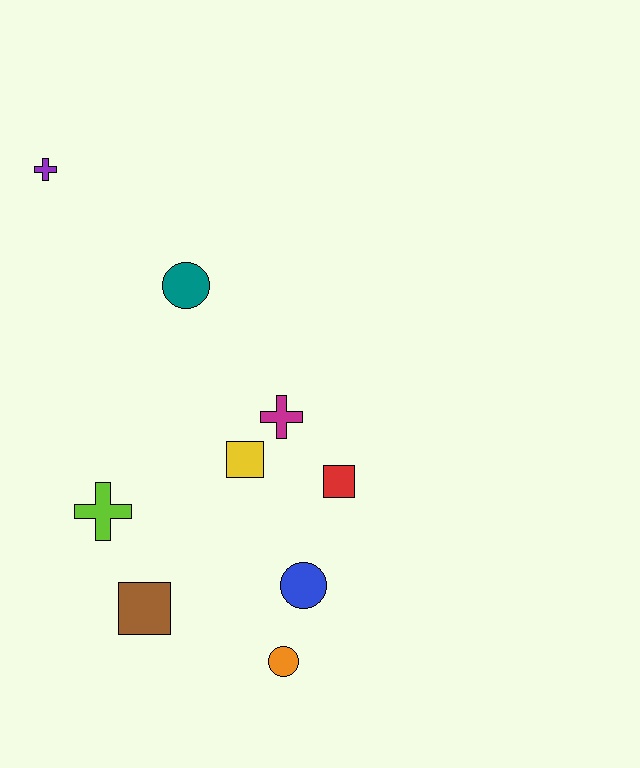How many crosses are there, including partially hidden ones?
There are 3 crosses.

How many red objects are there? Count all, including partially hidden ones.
There is 1 red object.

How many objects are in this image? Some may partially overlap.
There are 9 objects.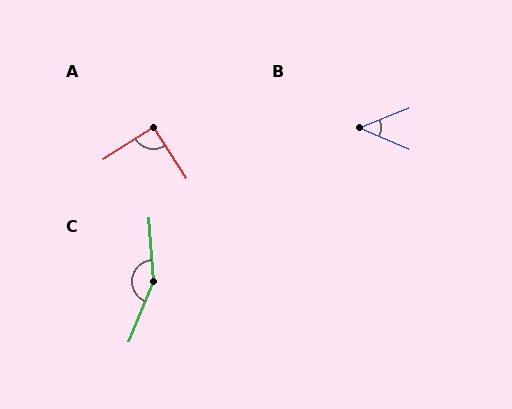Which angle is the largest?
C, at approximately 153 degrees.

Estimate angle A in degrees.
Approximately 90 degrees.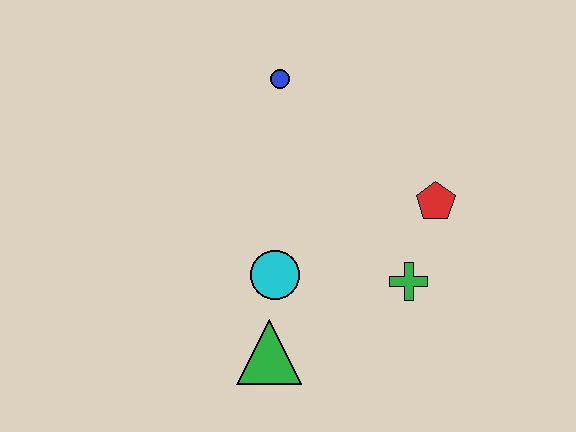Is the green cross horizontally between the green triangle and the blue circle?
No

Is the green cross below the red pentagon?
Yes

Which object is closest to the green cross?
The red pentagon is closest to the green cross.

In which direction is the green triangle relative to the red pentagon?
The green triangle is to the left of the red pentagon.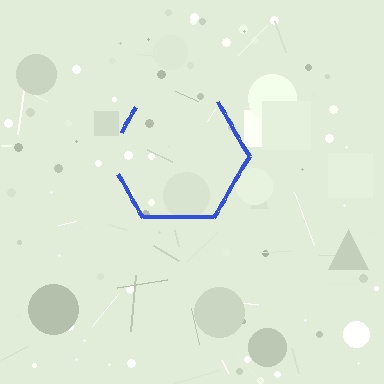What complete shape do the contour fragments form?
The contour fragments form a hexagon.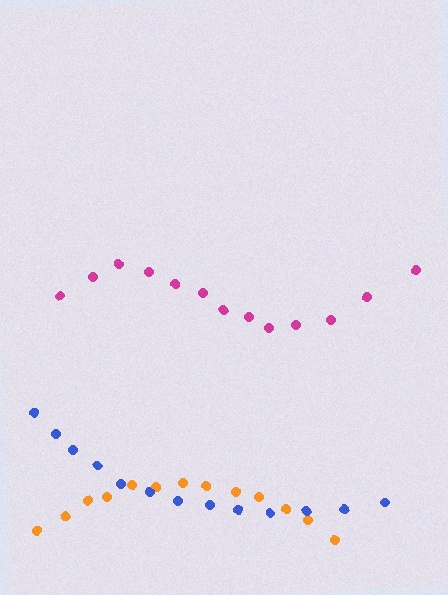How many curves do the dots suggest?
There are 3 distinct paths.